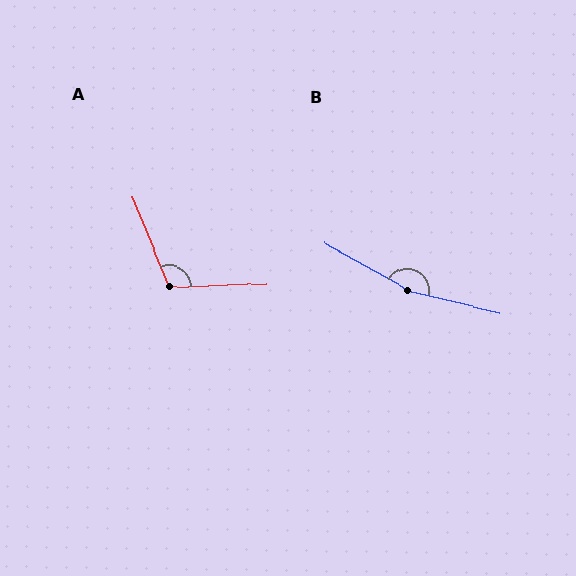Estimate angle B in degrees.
Approximately 165 degrees.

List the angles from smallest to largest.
A (110°), B (165°).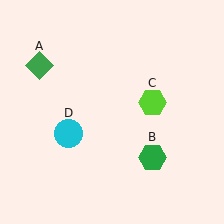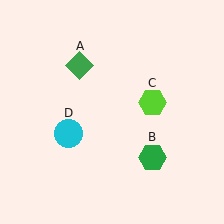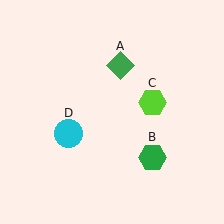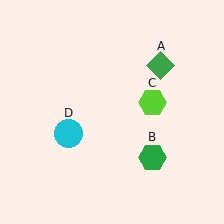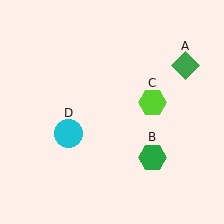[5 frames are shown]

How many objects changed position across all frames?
1 object changed position: green diamond (object A).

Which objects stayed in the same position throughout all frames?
Green hexagon (object B) and lime hexagon (object C) and cyan circle (object D) remained stationary.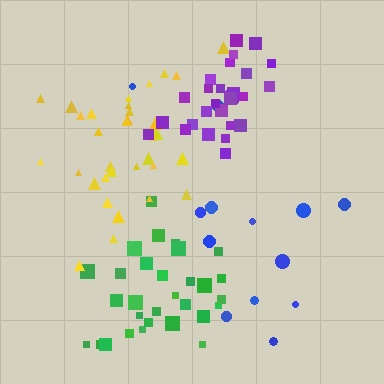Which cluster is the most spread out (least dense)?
Blue.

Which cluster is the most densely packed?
Purple.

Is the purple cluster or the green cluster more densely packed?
Purple.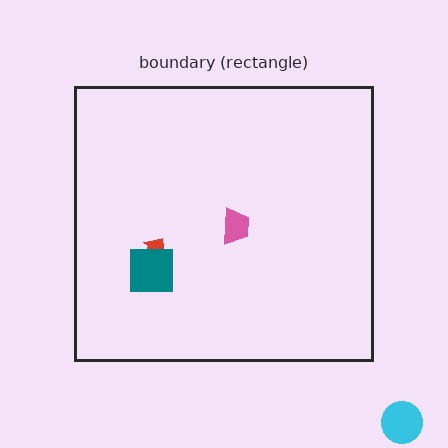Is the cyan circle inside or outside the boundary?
Outside.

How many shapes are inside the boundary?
3 inside, 1 outside.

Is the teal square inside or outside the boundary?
Inside.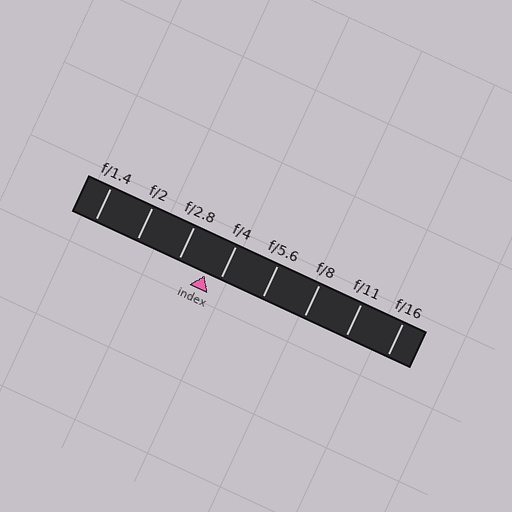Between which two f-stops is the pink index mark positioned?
The index mark is between f/2.8 and f/4.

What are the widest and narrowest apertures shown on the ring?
The widest aperture shown is f/1.4 and the narrowest is f/16.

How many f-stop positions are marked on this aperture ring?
There are 8 f-stop positions marked.